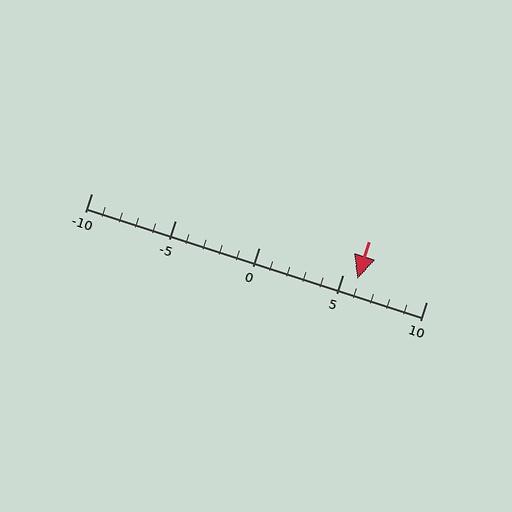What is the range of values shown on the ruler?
The ruler shows values from -10 to 10.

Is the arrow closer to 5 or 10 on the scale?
The arrow is closer to 5.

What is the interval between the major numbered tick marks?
The major tick marks are spaced 5 units apart.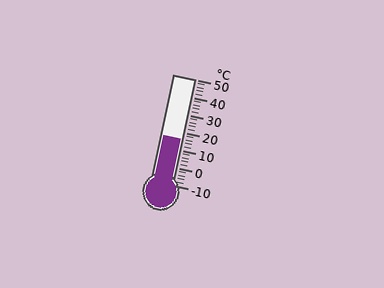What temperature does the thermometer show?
The thermometer shows approximately 16°C.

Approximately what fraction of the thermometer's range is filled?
The thermometer is filled to approximately 45% of its range.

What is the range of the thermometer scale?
The thermometer scale ranges from -10°C to 50°C.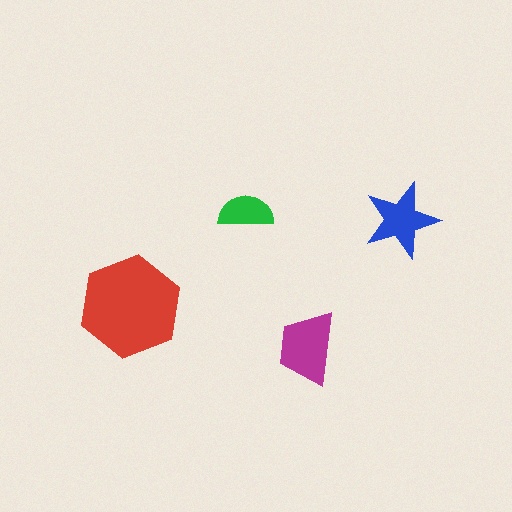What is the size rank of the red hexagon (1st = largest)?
1st.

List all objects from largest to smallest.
The red hexagon, the magenta trapezoid, the blue star, the green semicircle.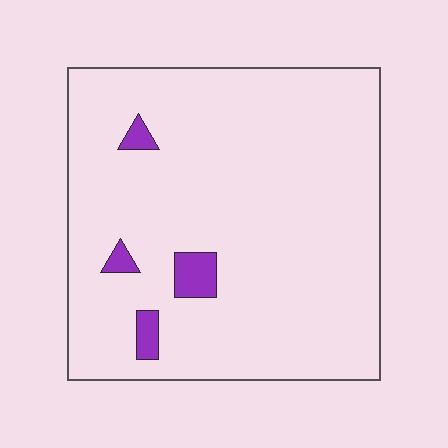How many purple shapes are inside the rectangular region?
4.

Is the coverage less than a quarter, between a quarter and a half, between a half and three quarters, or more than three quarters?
Less than a quarter.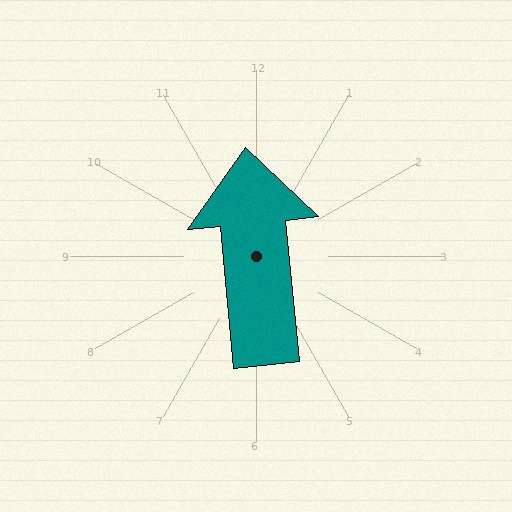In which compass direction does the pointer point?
North.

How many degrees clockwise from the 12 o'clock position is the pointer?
Approximately 354 degrees.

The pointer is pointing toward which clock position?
Roughly 12 o'clock.